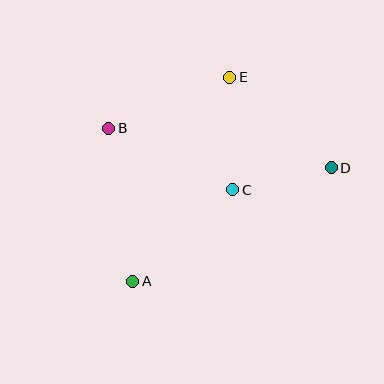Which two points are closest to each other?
Points C and D are closest to each other.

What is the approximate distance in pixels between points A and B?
The distance between A and B is approximately 155 pixels.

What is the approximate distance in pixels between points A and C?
The distance between A and C is approximately 136 pixels.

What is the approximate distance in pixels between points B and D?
The distance between B and D is approximately 226 pixels.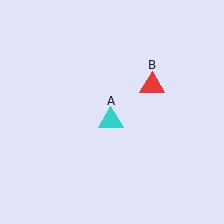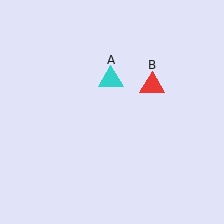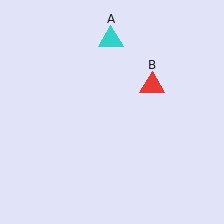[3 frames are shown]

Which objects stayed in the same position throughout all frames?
Red triangle (object B) remained stationary.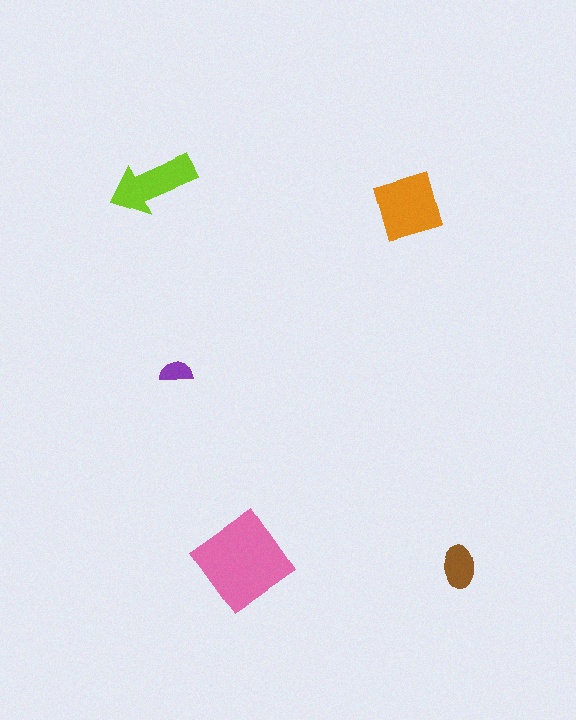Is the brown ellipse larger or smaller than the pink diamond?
Smaller.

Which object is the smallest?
The purple semicircle.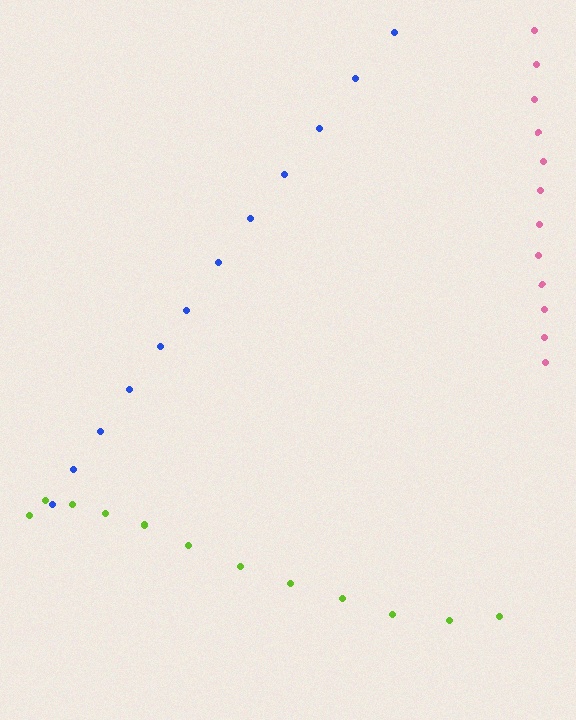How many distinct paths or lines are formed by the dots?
There are 3 distinct paths.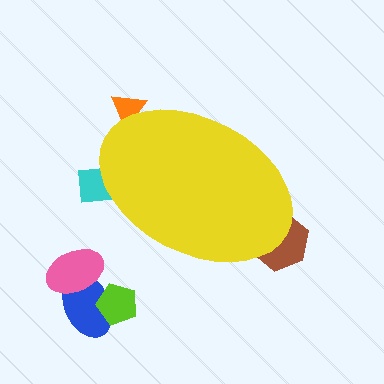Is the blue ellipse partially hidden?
No, the blue ellipse is fully visible.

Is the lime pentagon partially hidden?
No, the lime pentagon is fully visible.